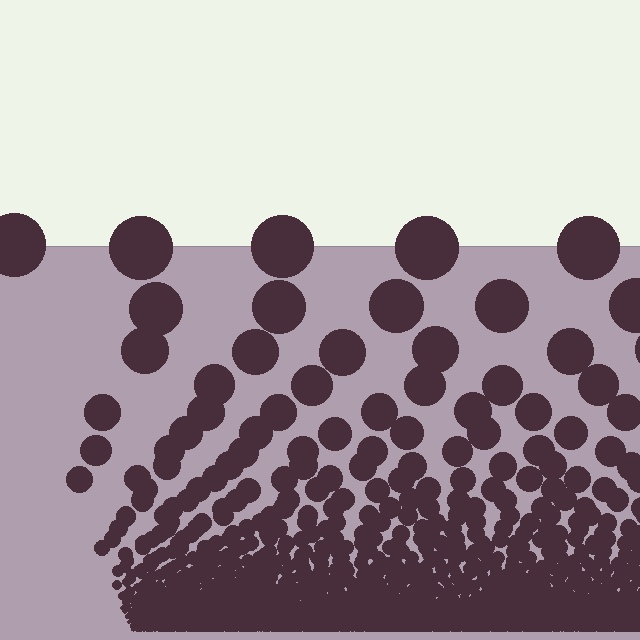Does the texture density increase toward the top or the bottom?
Density increases toward the bottom.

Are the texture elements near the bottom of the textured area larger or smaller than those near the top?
Smaller. The gradient is inverted — elements near the bottom are smaller and denser.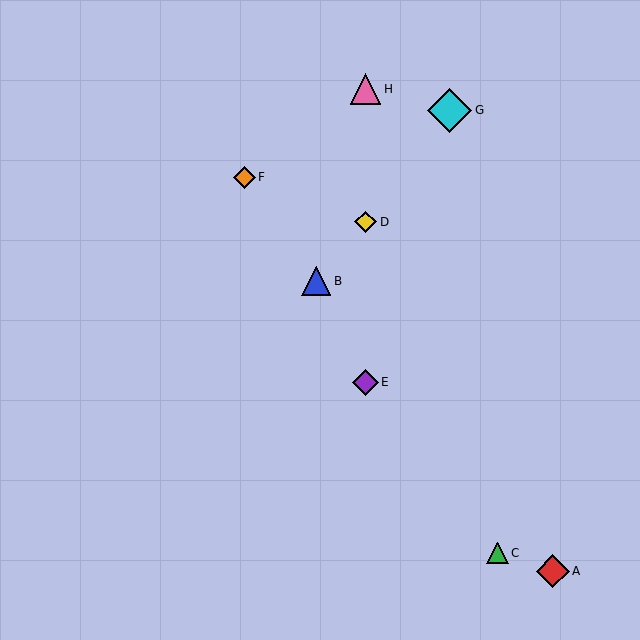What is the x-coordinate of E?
Object E is at x≈366.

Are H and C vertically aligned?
No, H is at x≈366 and C is at x≈497.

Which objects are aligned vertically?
Objects D, E, H are aligned vertically.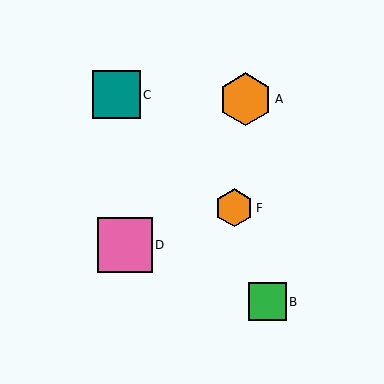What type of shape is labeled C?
Shape C is a teal square.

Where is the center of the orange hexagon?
The center of the orange hexagon is at (234, 208).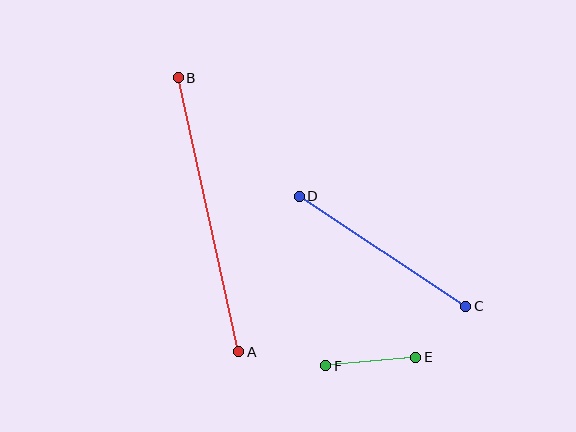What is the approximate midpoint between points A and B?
The midpoint is at approximately (209, 215) pixels.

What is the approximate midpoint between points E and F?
The midpoint is at approximately (371, 362) pixels.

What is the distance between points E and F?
The distance is approximately 90 pixels.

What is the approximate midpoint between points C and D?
The midpoint is at approximately (382, 251) pixels.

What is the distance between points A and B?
The distance is approximately 280 pixels.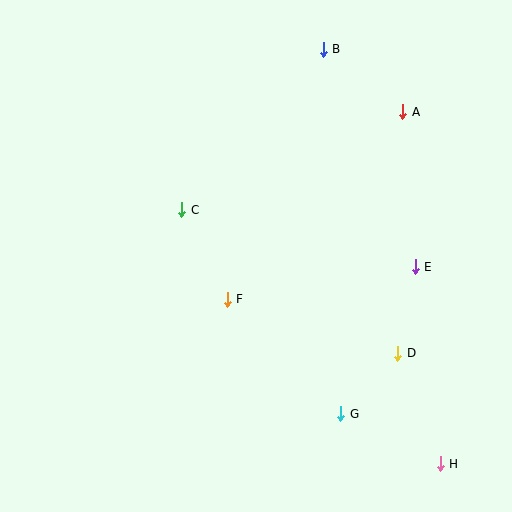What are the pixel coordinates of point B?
Point B is at (323, 49).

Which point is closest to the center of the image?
Point F at (227, 299) is closest to the center.